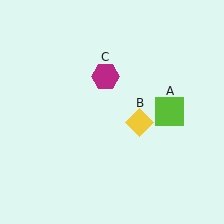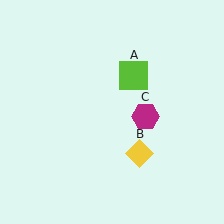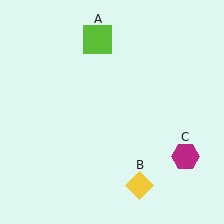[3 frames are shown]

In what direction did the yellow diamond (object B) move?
The yellow diamond (object B) moved down.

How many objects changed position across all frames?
3 objects changed position: lime square (object A), yellow diamond (object B), magenta hexagon (object C).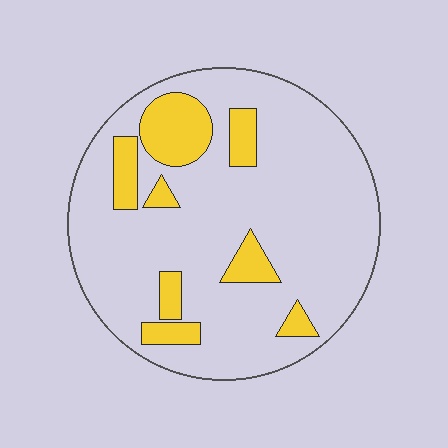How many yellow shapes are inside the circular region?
8.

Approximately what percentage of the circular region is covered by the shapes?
Approximately 20%.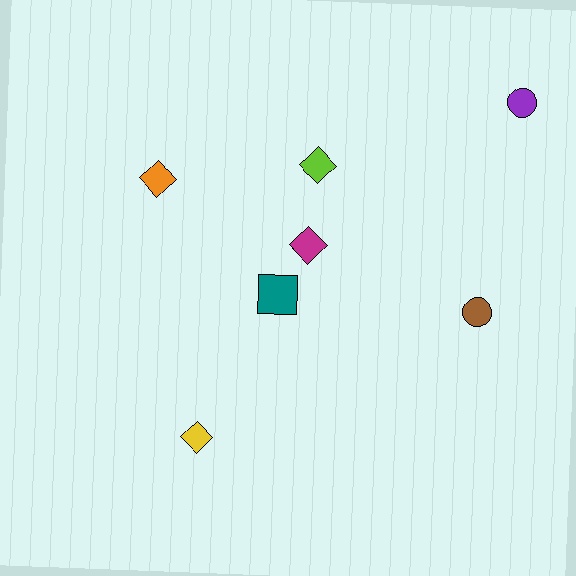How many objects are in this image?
There are 7 objects.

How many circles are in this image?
There are 2 circles.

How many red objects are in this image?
There are no red objects.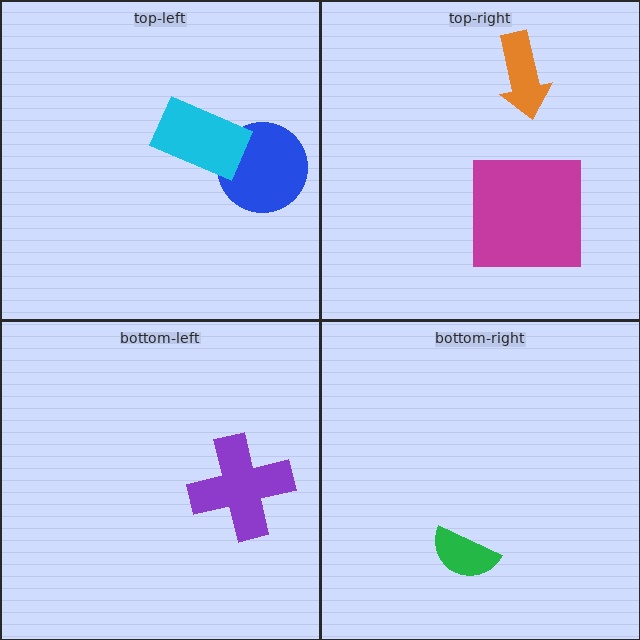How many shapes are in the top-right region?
2.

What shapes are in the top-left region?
The blue circle, the cyan rectangle.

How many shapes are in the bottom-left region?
1.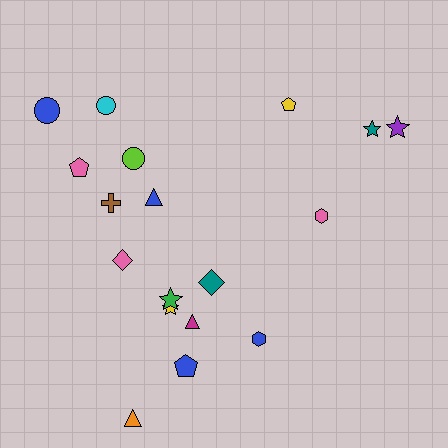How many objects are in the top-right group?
There are 4 objects.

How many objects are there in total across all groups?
There are 18 objects.